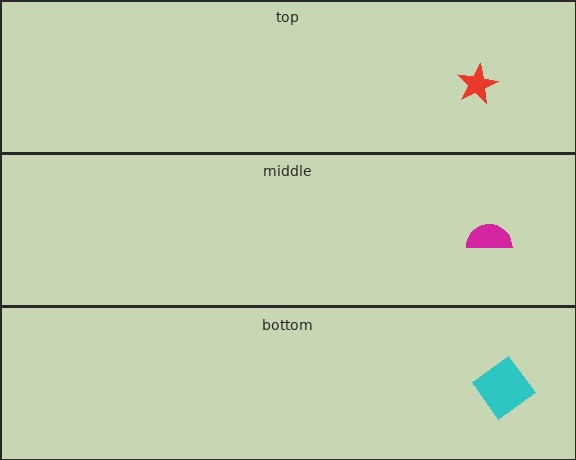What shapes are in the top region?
The red star.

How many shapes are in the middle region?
1.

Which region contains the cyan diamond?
The bottom region.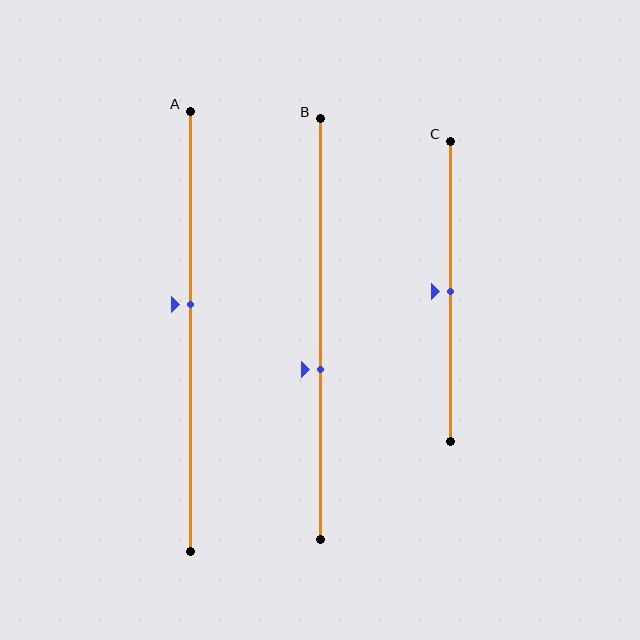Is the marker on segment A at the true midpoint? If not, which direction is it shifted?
No, the marker on segment A is shifted upward by about 6% of the segment length.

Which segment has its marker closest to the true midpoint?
Segment C has its marker closest to the true midpoint.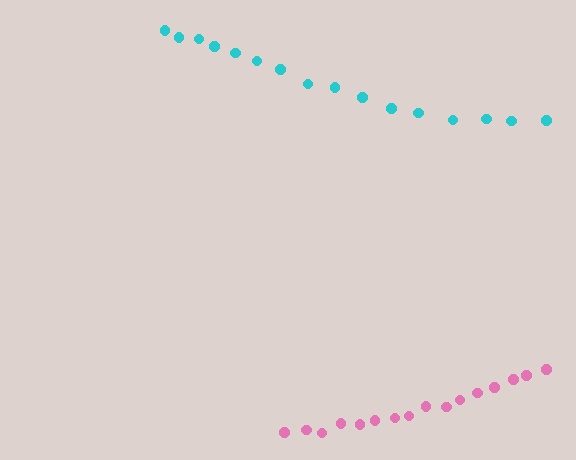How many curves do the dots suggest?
There are 2 distinct paths.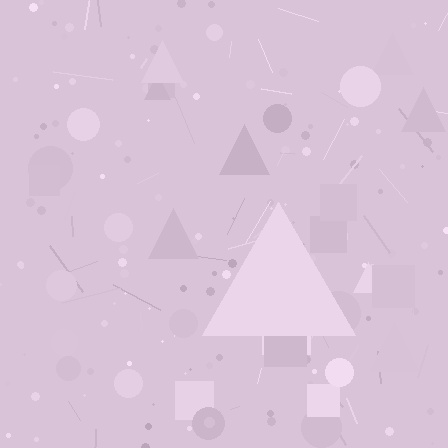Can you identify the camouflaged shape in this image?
The camouflaged shape is a triangle.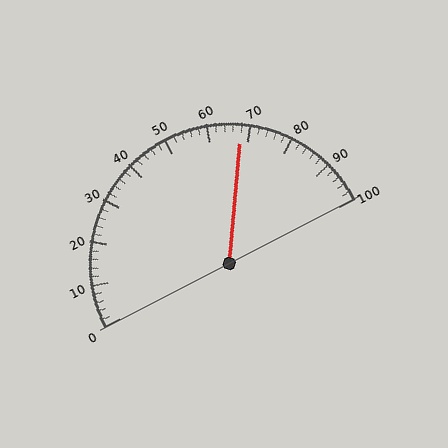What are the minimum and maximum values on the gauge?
The gauge ranges from 0 to 100.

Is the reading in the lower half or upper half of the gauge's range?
The reading is in the upper half of the range (0 to 100).